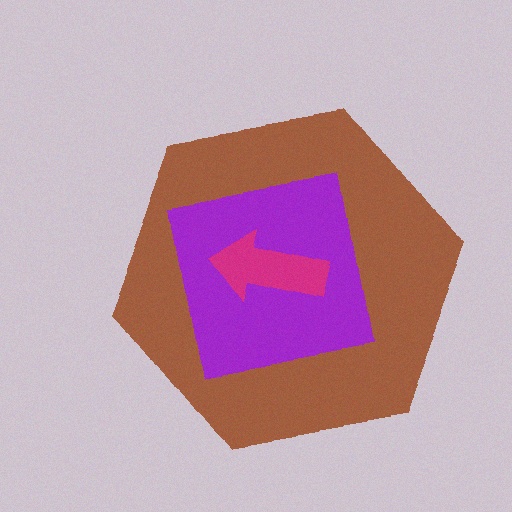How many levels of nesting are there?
3.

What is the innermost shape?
The magenta arrow.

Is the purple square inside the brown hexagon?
Yes.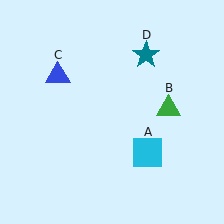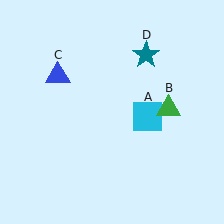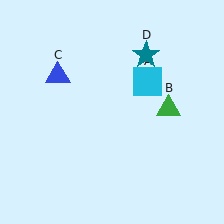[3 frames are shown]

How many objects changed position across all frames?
1 object changed position: cyan square (object A).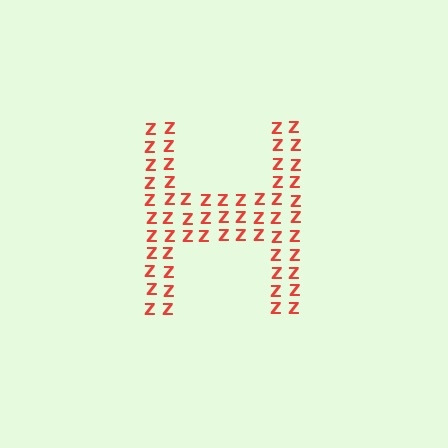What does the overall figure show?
The overall figure shows the letter H.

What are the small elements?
The small elements are letter Z's.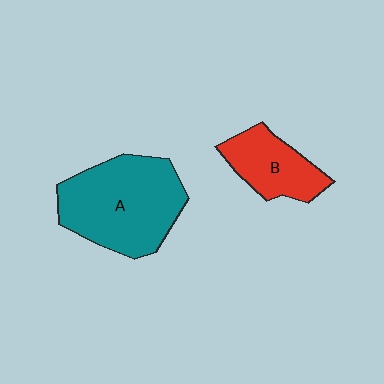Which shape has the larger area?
Shape A (teal).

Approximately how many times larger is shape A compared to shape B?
Approximately 1.9 times.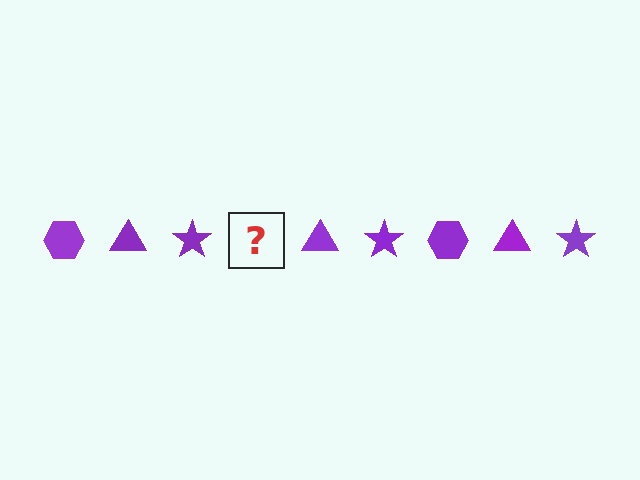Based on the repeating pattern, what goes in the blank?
The blank should be a purple hexagon.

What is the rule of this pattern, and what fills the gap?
The rule is that the pattern cycles through hexagon, triangle, star shapes in purple. The gap should be filled with a purple hexagon.